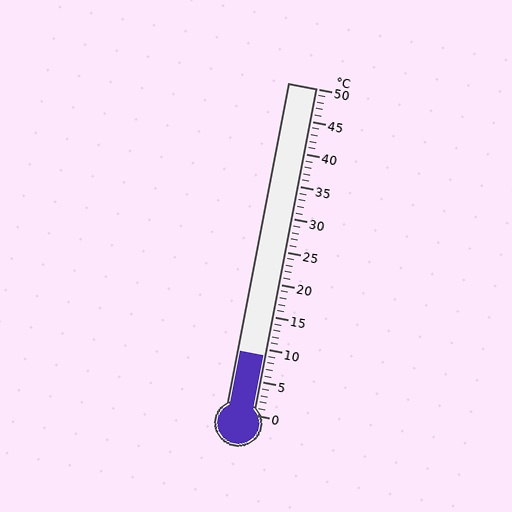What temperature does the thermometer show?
The thermometer shows approximately 9°C.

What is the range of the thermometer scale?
The thermometer scale ranges from 0°C to 50°C.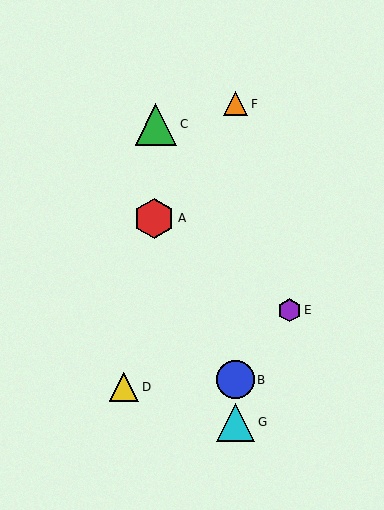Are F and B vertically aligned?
Yes, both are at x≈236.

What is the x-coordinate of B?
Object B is at x≈236.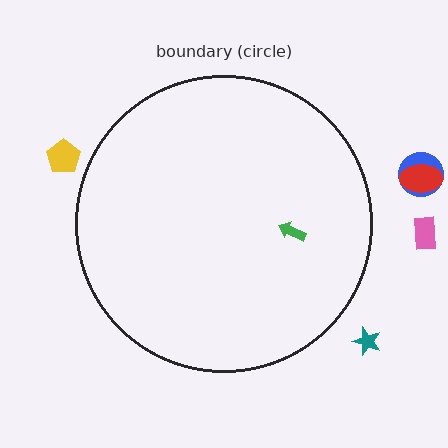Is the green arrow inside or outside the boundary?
Inside.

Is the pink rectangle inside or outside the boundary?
Outside.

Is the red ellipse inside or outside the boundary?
Outside.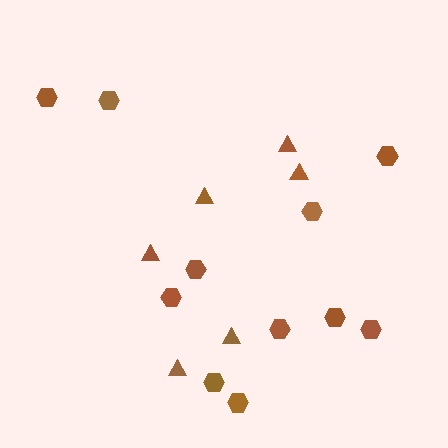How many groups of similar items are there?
There are 2 groups: one group of triangles (6) and one group of hexagons (11).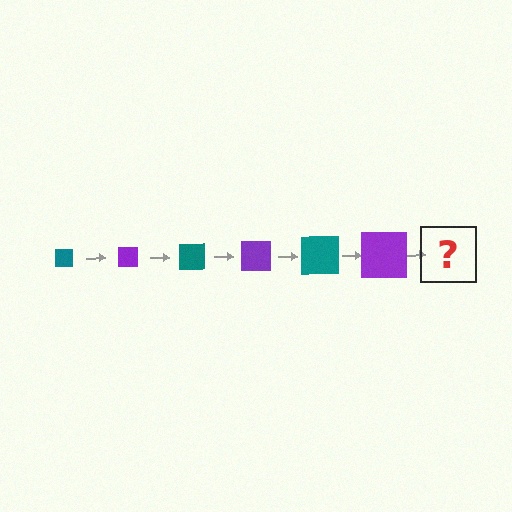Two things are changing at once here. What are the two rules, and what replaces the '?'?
The two rules are that the square grows larger each step and the color cycles through teal and purple. The '?' should be a teal square, larger than the previous one.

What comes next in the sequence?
The next element should be a teal square, larger than the previous one.